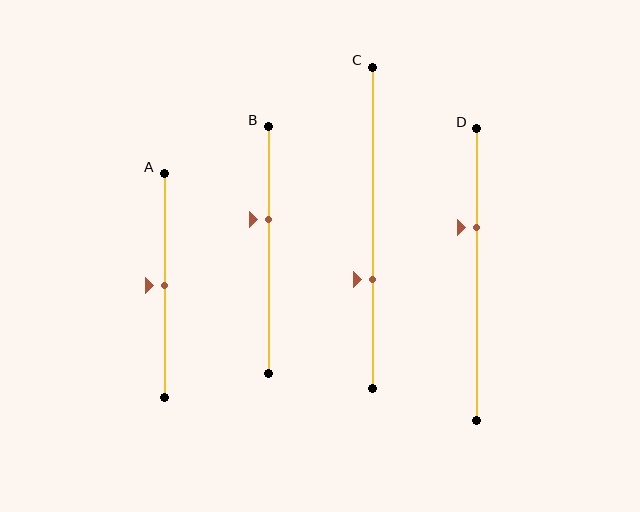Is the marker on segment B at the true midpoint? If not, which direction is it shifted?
No, the marker on segment B is shifted upward by about 12% of the segment length.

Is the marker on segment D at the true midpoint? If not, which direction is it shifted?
No, the marker on segment D is shifted upward by about 16% of the segment length.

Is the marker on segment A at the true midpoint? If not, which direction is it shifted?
Yes, the marker on segment A is at the true midpoint.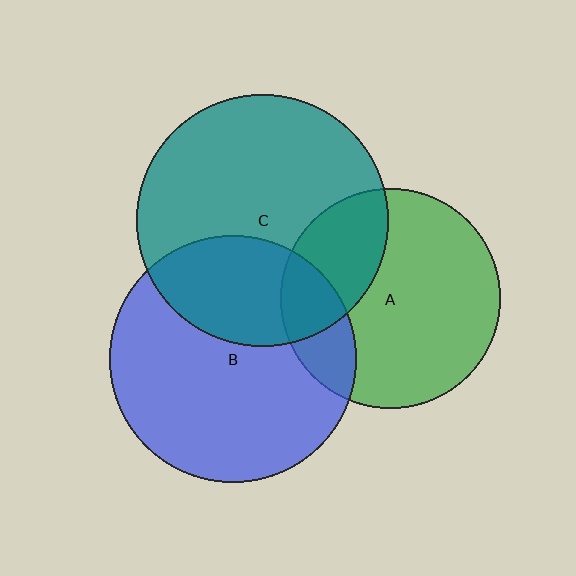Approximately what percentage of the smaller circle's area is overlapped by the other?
Approximately 30%.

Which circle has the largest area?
Circle C (teal).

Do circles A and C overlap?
Yes.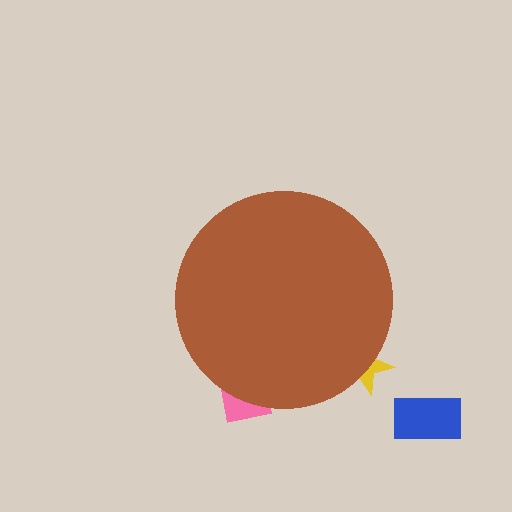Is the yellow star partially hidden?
Yes, the yellow star is partially hidden behind the brown circle.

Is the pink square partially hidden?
Yes, the pink square is partially hidden behind the brown circle.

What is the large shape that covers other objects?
A brown circle.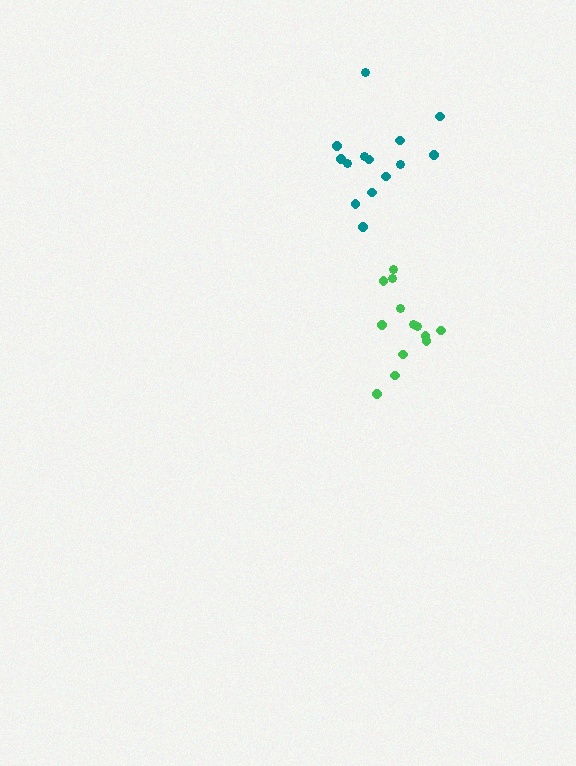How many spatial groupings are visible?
There are 2 spatial groupings.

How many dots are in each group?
Group 1: 14 dots, Group 2: 13 dots (27 total).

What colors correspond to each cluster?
The clusters are colored: teal, green.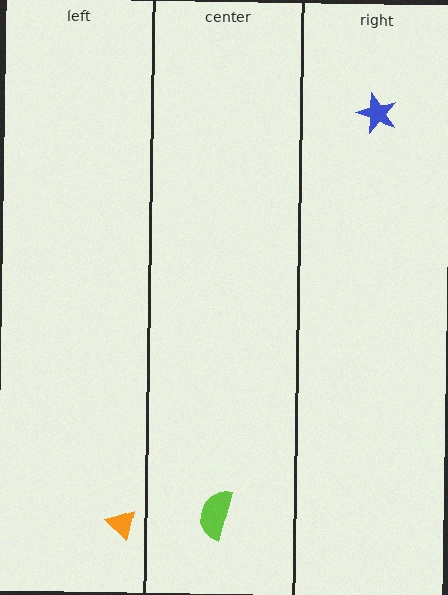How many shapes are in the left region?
1.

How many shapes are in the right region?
1.